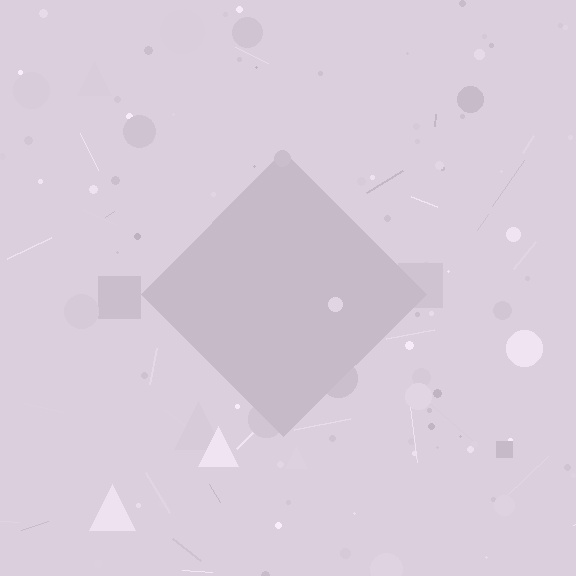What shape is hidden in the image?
A diamond is hidden in the image.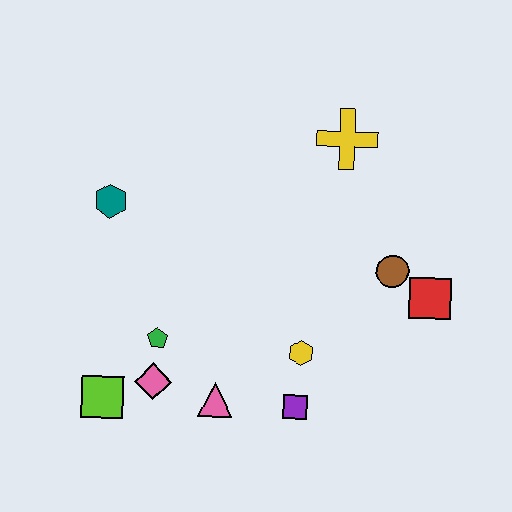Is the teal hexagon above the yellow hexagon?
Yes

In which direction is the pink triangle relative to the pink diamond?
The pink triangle is to the right of the pink diamond.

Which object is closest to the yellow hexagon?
The purple square is closest to the yellow hexagon.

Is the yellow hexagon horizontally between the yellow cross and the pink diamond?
Yes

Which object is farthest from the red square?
The lime square is farthest from the red square.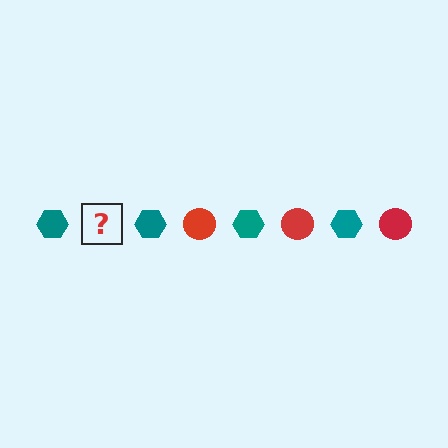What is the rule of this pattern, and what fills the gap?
The rule is that the pattern alternates between teal hexagon and red circle. The gap should be filled with a red circle.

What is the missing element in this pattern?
The missing element is a red circle.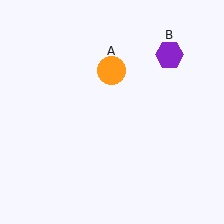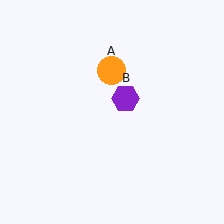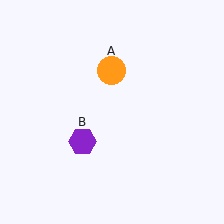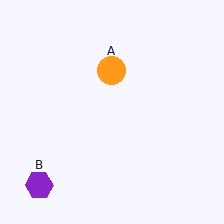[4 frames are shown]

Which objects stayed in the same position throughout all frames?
Orange circle (object A) remained stationary.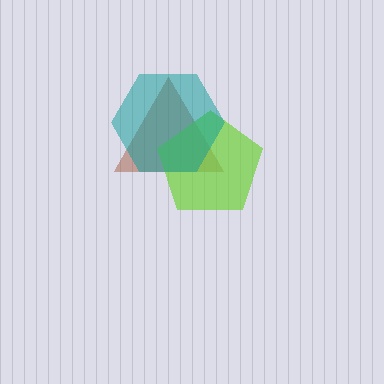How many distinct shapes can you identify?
There are 3 distinct shapes: a brown triangle, a lime pentagon, a teal hexagon.